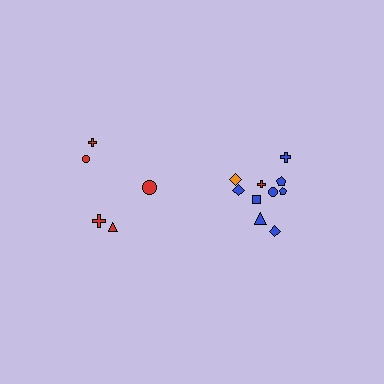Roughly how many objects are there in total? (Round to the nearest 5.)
Roughly 15 objects in total.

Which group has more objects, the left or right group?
The right group.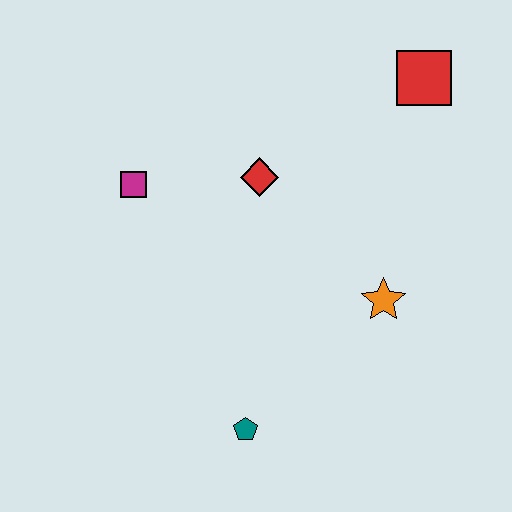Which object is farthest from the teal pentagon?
The red square is farthest from the teal pentagon.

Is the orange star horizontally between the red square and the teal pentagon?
Yes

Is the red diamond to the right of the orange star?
No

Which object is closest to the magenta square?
The red diamond is closest to the magenta square.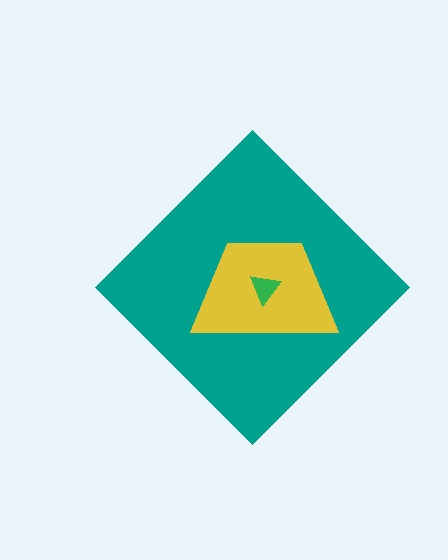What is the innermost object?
The green triangle.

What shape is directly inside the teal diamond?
The yellow trapezoid.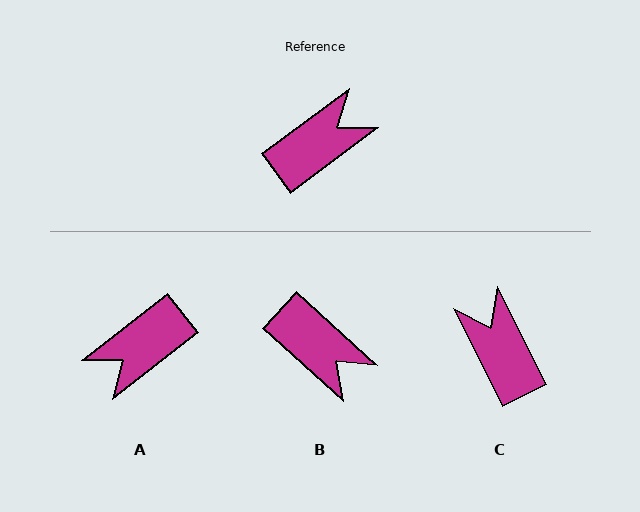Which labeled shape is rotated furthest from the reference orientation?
A, about 179 degrees away.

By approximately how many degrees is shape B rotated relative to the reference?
Approximately 79 degrees clockwise.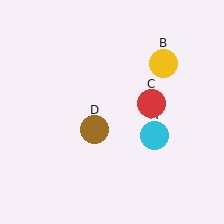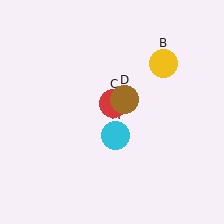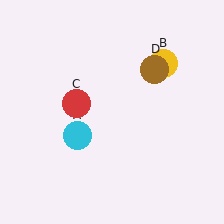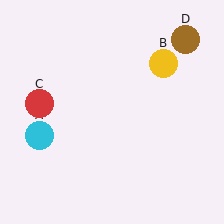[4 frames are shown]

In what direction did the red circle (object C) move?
The red circle (object C) moved left.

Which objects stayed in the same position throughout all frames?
Yellow circle (object B) remained stationary.